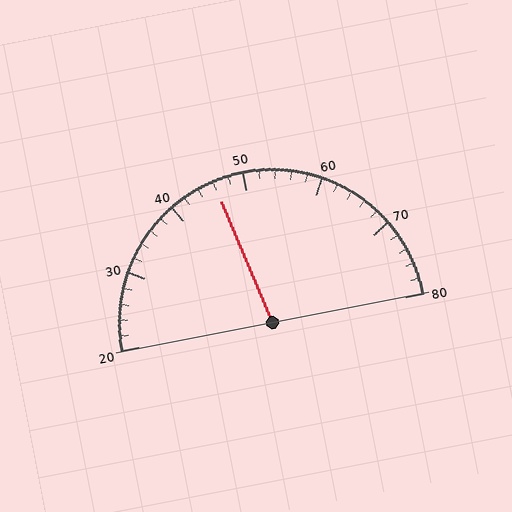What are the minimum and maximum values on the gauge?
The gauge ranges from 20 to 80.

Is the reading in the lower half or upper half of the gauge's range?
The reading is in the lower half of the range (20 to 80).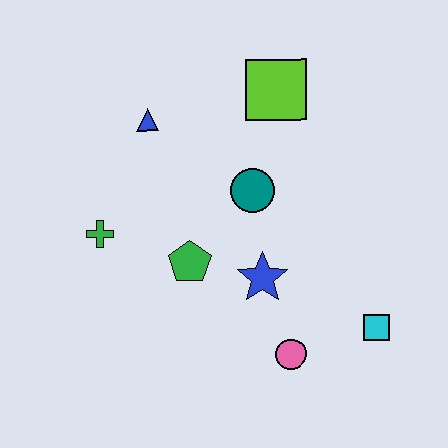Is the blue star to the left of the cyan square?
Yes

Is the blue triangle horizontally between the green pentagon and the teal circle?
No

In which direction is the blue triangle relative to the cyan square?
The blue triangle is to the left of the cyan square.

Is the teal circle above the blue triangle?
No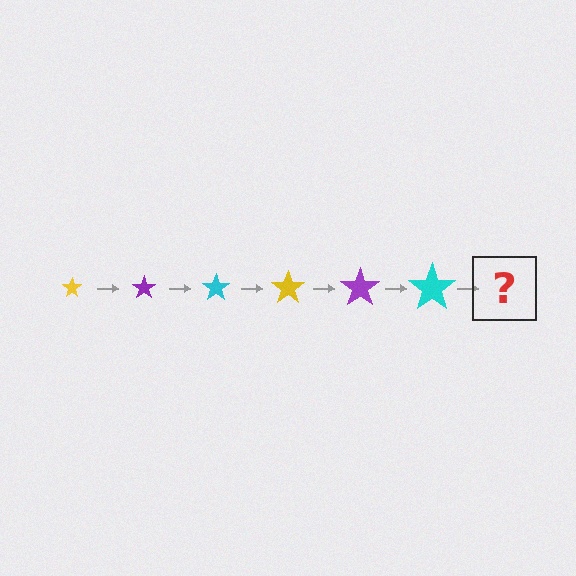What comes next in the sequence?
The next element should be a yellow star, larger than the previous one.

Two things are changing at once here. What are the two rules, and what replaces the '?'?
The two rules are that the star grows larger each step and the color cycles through yellow, purple, and cyan. The '?' should be a yellow star, larger than the previous one.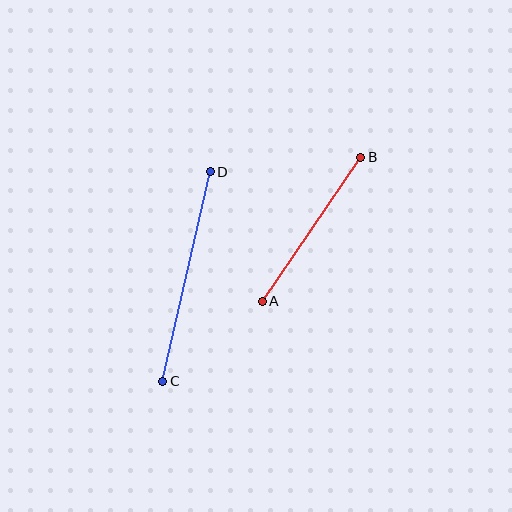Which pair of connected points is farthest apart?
Points C and D are farthest apart.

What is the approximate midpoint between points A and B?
The midpoint is at approximately (312, 229) pixels.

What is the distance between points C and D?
The distance is approximately 215 pixels.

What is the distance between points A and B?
The distance is approximately 174 pixels.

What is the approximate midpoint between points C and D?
The midpoint is at approximately (186, 276) pixels.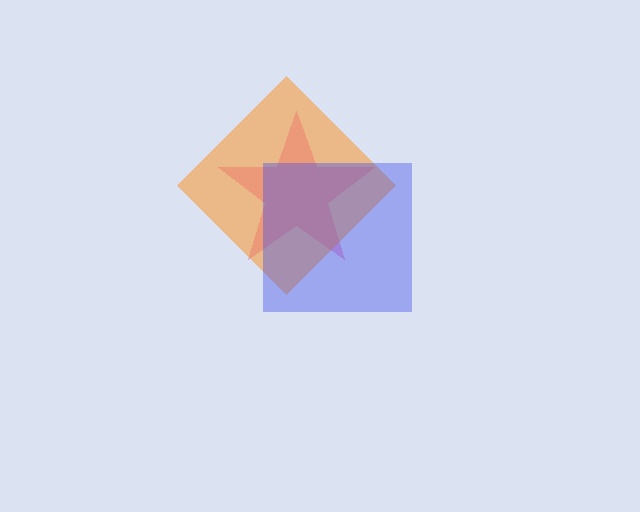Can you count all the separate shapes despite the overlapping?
Yes, there are 3 separate shapes.